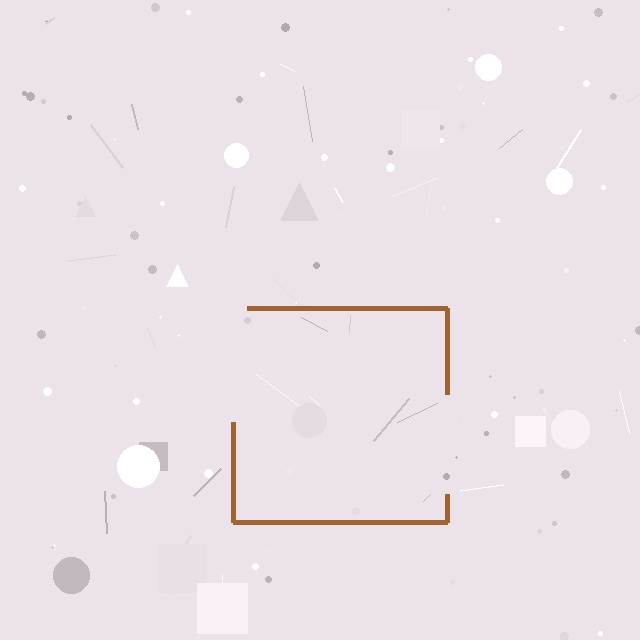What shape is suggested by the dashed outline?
The dashed outline suggests a square.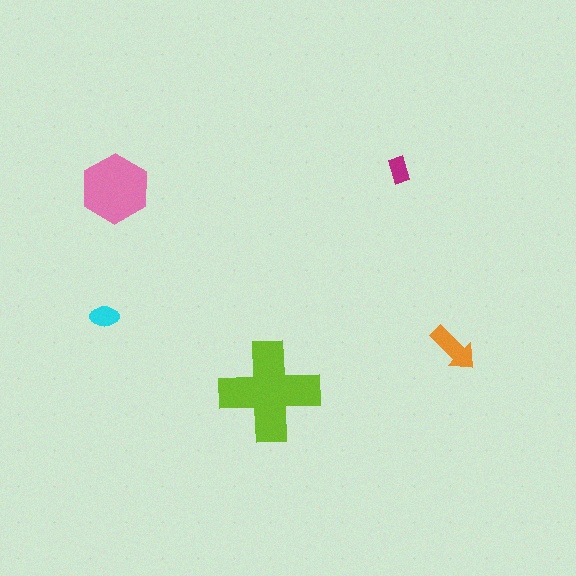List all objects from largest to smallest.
The lime cross, the pink hexagon, the orange arrow, the cyan ellipse, the magenta rectangle.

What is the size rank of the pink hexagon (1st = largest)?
2nd.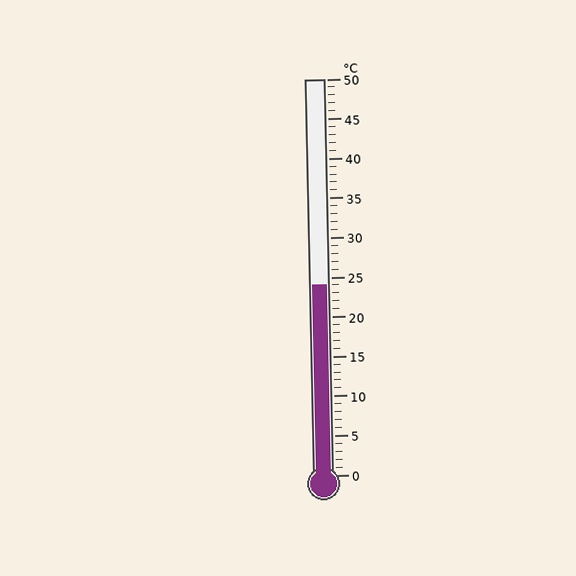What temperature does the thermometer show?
The thermometer shows approximately 24°C.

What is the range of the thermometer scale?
The thermometer scale ranges from 0°C to 50°C.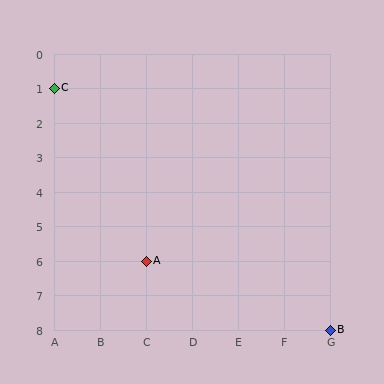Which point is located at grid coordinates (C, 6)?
Point A is at (C, 6).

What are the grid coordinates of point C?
Point C is at grid coordinates (A, 1).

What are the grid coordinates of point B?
Point B is at grid coordinates (G, 8).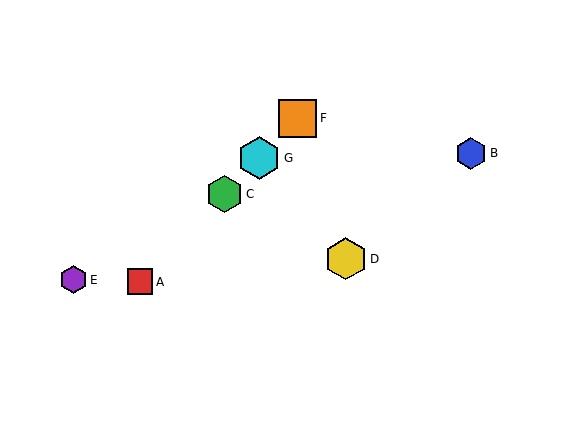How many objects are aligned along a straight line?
4 objects (A, C, F, G) are aligned along a straight line.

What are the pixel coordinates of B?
Object B is at (471, 153).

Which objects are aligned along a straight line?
Objects A, C, F, G are aligned along a straight line.